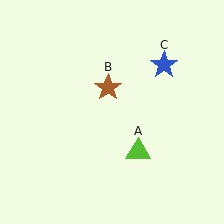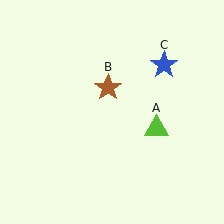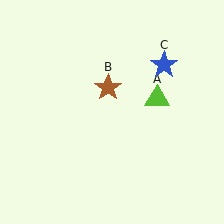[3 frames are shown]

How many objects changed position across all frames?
1 object changed position: lime triangle (object A).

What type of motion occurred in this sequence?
The lime triangle (object A) rotated counterclockwise around the center of the scene.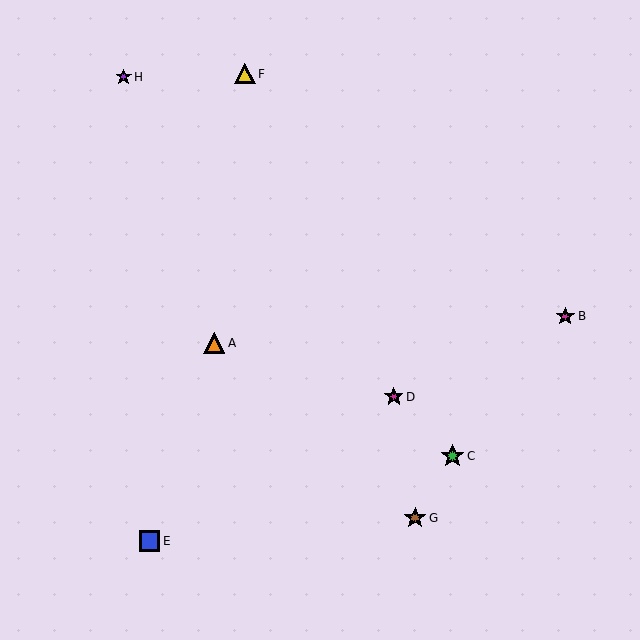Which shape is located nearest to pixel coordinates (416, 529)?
The brown star (labeled G) at (415, 518) is nearest to that location.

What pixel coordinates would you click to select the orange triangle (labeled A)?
Click at (214, 343) to select the orange triangle A.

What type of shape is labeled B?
Shape B is a magenta star.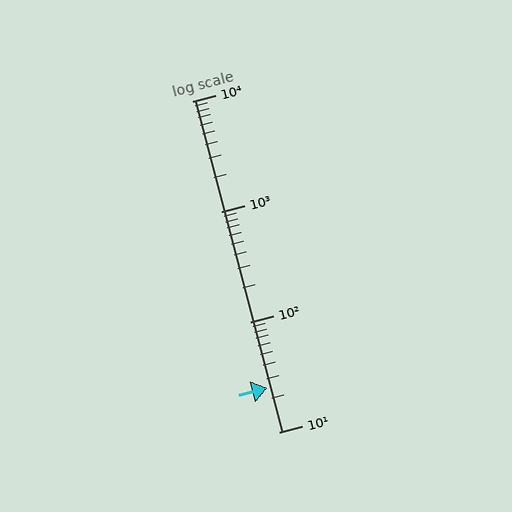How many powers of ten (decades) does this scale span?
The scale spans 3 decades, from 10 to 10000.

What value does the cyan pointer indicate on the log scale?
The pointer indicates approximately 25.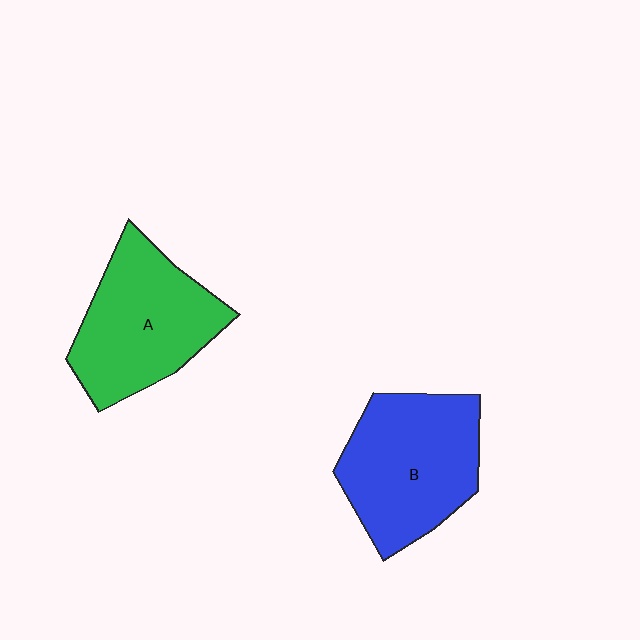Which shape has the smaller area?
Shape A (green).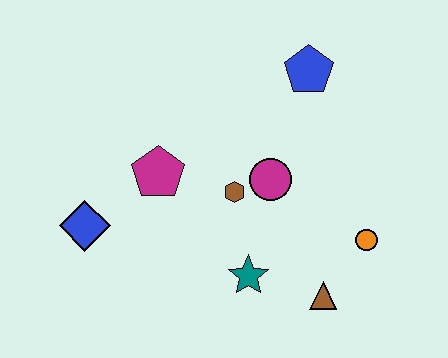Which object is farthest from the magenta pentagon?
The orange circle is farthest from the magenta pentagon.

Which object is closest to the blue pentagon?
The magenta circle is closest to the blue pentagon.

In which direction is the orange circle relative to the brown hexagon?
The orange circle is to the right of the brown hexagon.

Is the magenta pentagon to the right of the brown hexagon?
No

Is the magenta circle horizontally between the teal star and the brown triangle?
Yes